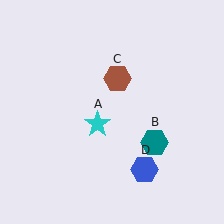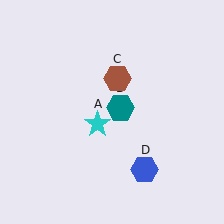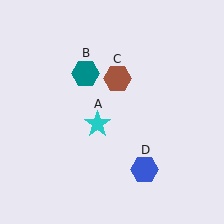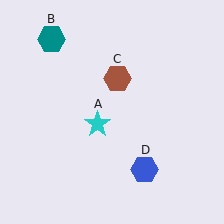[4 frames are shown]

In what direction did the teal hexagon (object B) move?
The teal hexagon (object B) moved up and to the left.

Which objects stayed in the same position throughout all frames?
Cyan star (object A) and brown hexagon (object C) and blue hexagon (object D) remained stationary.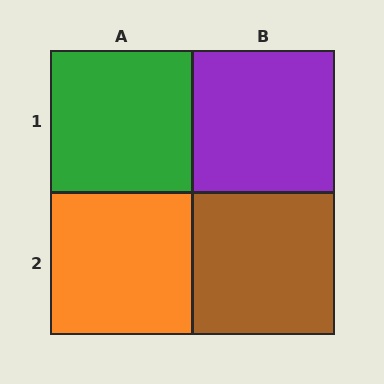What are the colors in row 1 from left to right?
Green, purple.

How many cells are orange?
1 cell is orange.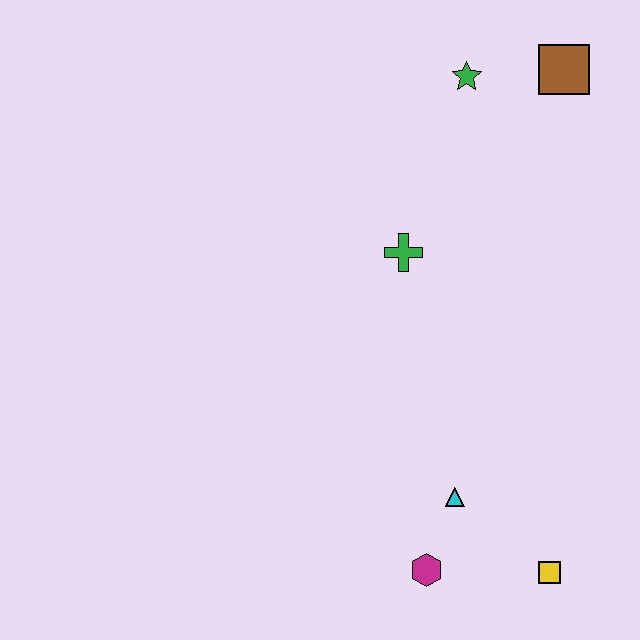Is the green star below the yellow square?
No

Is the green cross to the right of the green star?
No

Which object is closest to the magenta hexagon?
The cyan triangle is closest to the magenta hexagon.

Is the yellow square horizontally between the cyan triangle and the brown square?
Yes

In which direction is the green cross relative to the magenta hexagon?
The green cross is above the magenta hexagon.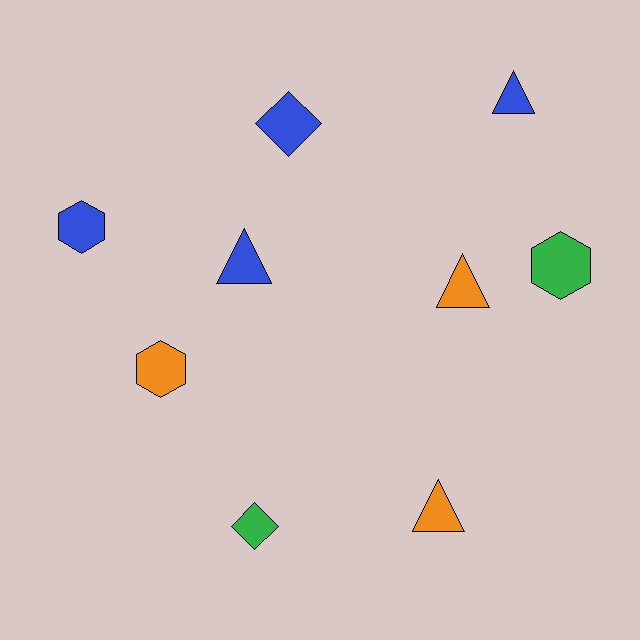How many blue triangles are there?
There are 2 blue triangles.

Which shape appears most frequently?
Triangle, with 4 objects.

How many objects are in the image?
There are 9 objects.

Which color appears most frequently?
Blue, with 4 objects.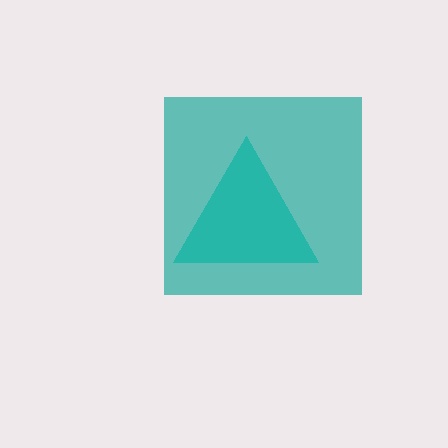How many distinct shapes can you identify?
There are 2 distinct shapes: a cyan triangle, a teal square.